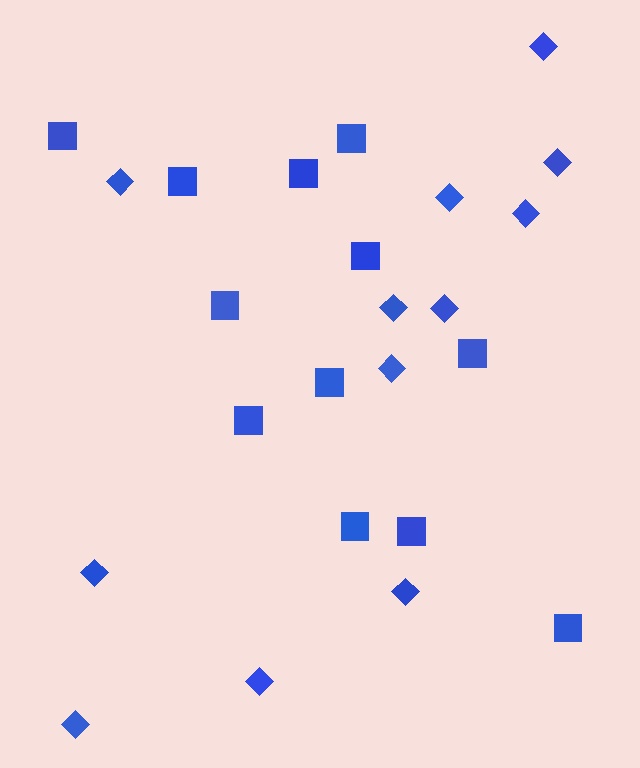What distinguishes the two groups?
There are 2 groups: one group of diamonds (12) and one group of squares (12).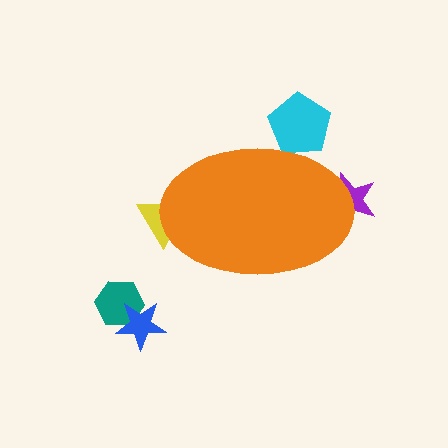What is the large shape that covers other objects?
An orange ellipse.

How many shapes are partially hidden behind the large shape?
3 shapes are partially hidden.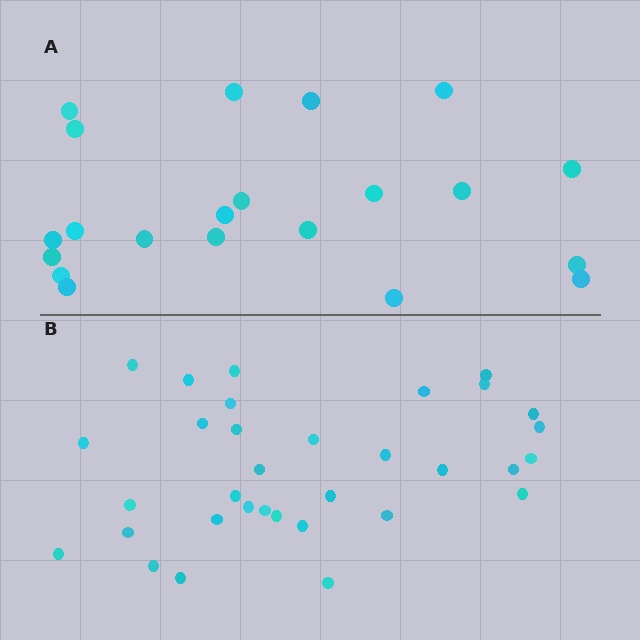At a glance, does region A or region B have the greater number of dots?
Region B (the bottom region) has more dots.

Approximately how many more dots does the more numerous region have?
Region B has roughly 12 or so more dots than region A.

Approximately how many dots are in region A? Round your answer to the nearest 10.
About 20 dots. (The exact count is 21, which rounds to 20.)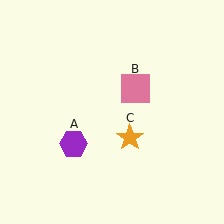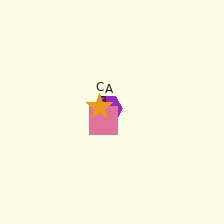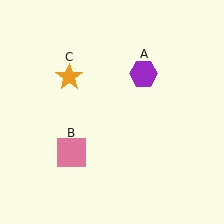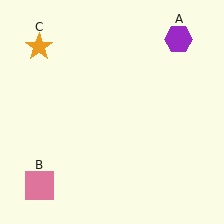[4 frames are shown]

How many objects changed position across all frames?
3 objects changed position: purple hexagon (object A), pink square (object B), orange star (object C).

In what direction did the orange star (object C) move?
The orange star (object C) moved up and to the left.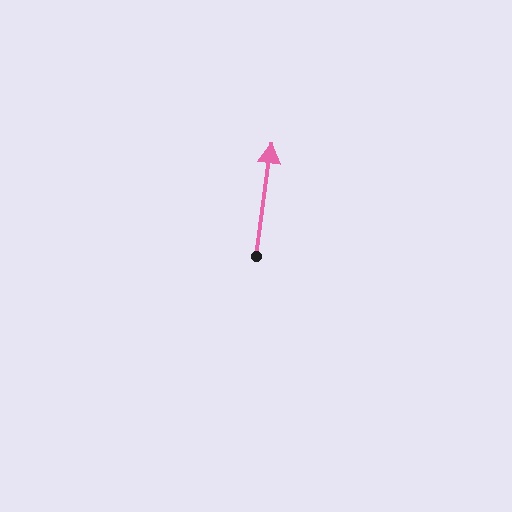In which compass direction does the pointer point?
North.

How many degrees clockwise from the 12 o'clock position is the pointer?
Approximately 8 degrees.